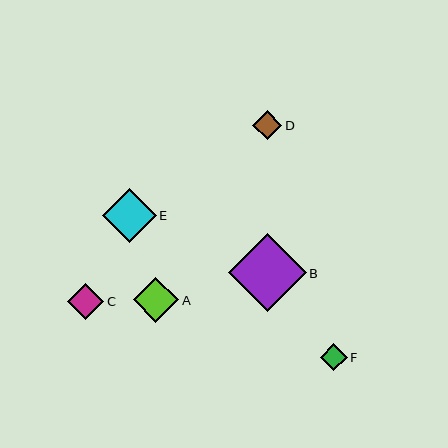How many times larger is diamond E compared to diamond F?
Diamond E is approximately 2.0 times the size of diamond F.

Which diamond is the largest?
Diamond B is the largest with a size of approximately 78 pixels.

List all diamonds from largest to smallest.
From largest to smallest: B, E, A, C, D, F.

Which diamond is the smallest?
Diamond F is the smallest with a size of approximately 27 pixels.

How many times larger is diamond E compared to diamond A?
Diamond E is approximately 1.2 times the size of diamond A.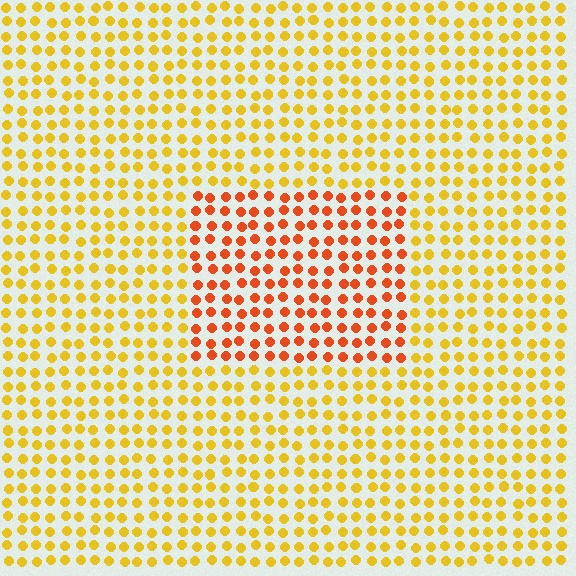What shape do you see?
I see a rectangle.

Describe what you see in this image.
The image is filled with small yellow elements in a uniform arrangement. A rectangle-shaped region is visible where the elements are tinted to a slightly different hue, forming a subtle color boundary.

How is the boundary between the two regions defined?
The boundary is defined purely by a slight shift in hue (about 36 degrees). Spacing, size, and orientation are identical on both sides.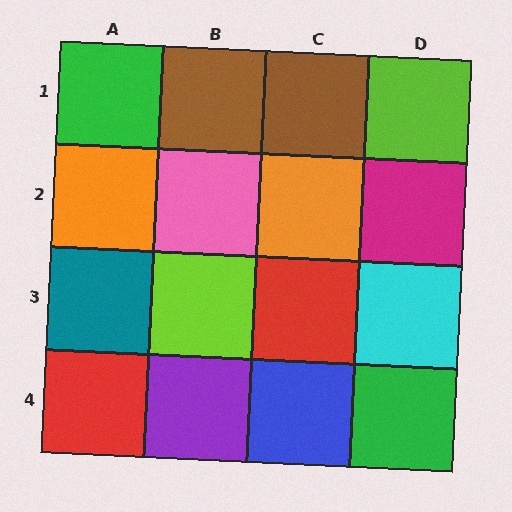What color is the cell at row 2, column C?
Orange.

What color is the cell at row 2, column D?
Magenta.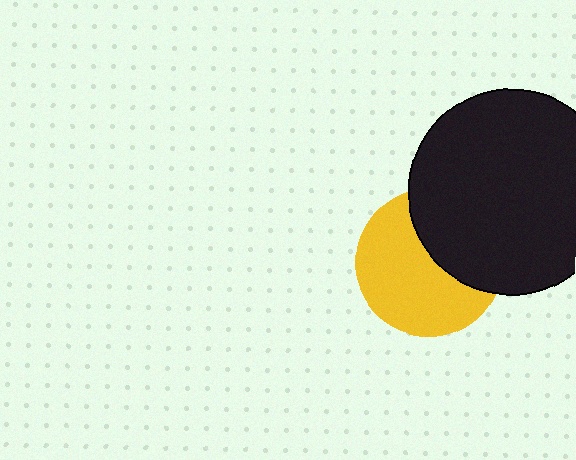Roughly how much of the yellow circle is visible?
About half of it is visible (roughly 62%).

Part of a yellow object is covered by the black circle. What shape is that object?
It is a circle.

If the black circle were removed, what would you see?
You would see the complete yellow circle.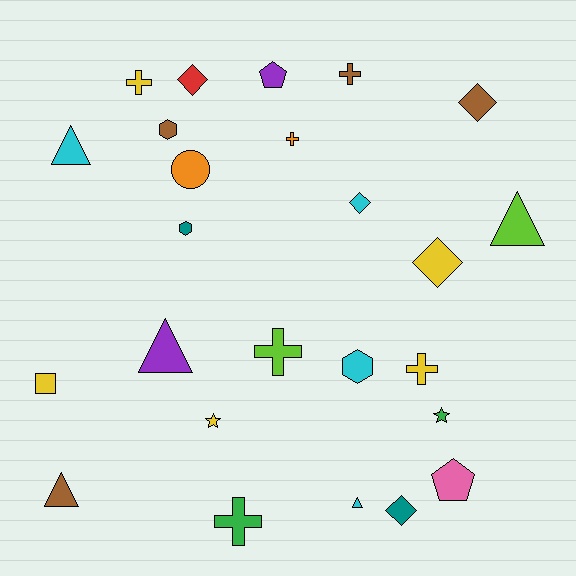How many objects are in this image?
There are 25 objects.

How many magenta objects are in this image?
There are no magenta objects.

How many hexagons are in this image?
There are 3 hexagons.